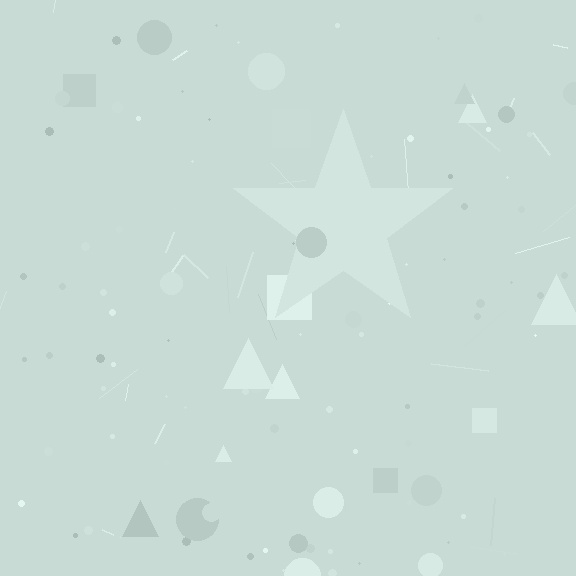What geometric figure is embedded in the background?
A star is embedded in the background.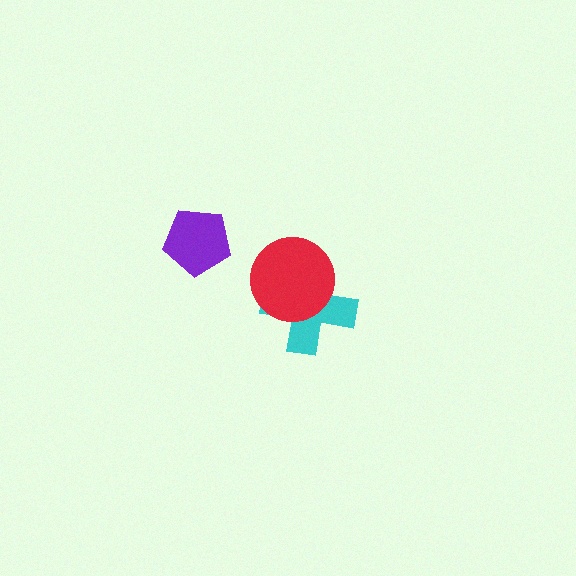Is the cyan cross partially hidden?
Yes, it is partially covered by another shape.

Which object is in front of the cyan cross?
The red circle is in front of the cyan cross.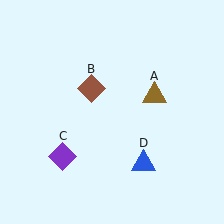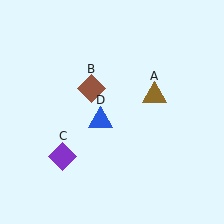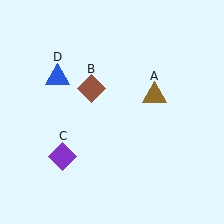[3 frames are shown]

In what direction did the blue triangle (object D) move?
The blue triangle (object D) moved up and to the left.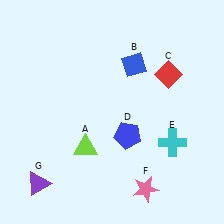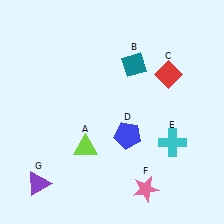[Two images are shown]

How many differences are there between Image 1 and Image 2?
There is 1 difference between the two images.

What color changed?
The diamond (B) changed from blue in Image 1 to teal in Image 2.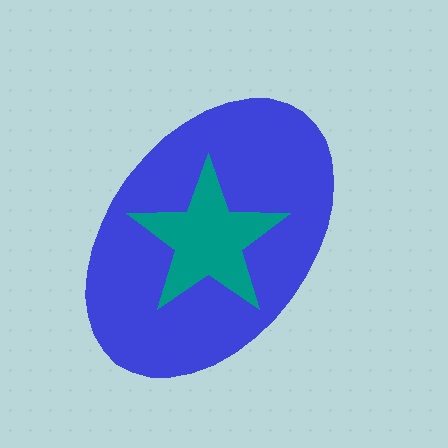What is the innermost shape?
The teal star.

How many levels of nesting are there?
2.